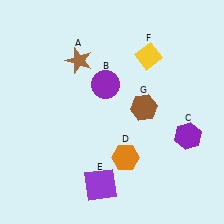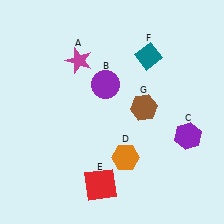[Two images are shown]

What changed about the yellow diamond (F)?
In Image 1, F is yellow. In Image 2, it changed to teal.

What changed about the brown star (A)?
In Image 1, A is brown. In Image 2, it changed to magenta.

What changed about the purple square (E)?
In Image 1, E is purple. In Image 2, it changed to red.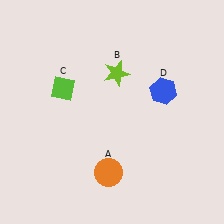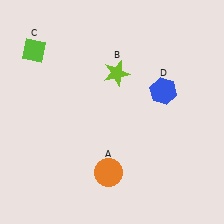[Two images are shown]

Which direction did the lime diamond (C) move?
The lime diamond (C) moved up.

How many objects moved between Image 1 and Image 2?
1 object moved between the two images.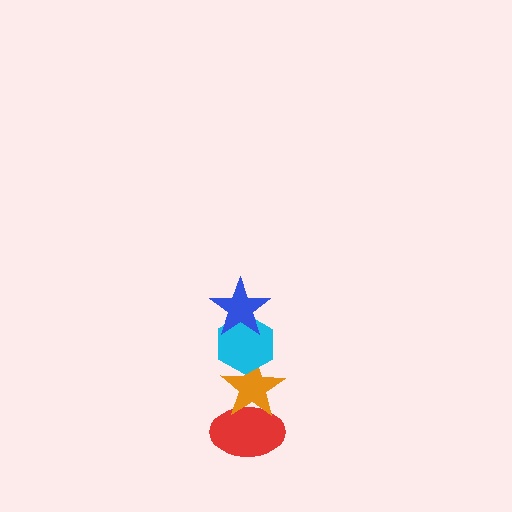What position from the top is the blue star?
The blue star is 1st from the top.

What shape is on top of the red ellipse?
The orange star is on top of the red ellipse.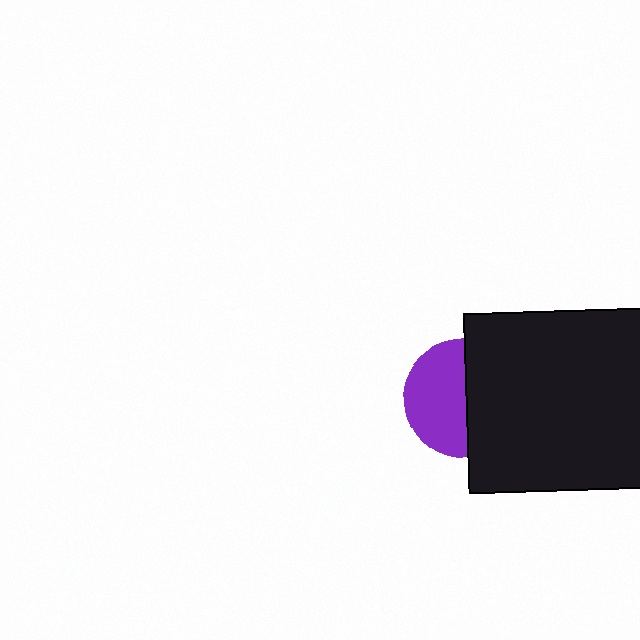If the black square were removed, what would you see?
You would see the complete purple circle.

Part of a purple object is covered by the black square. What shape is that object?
It is a circle.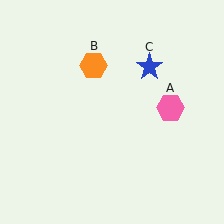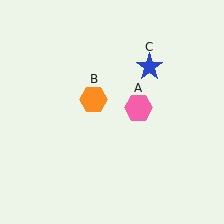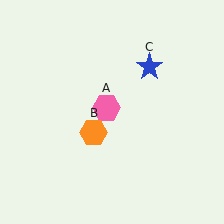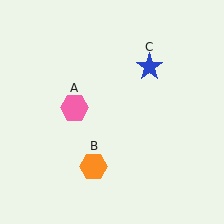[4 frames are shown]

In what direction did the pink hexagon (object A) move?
The pink hexagon (object A) moved left.